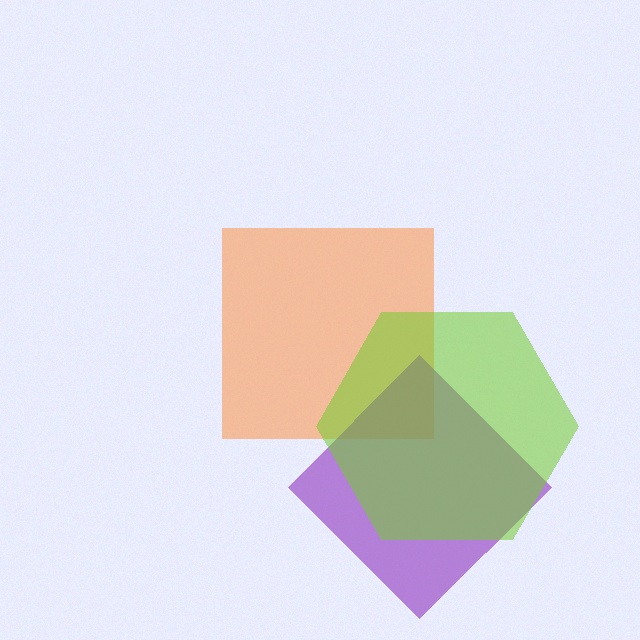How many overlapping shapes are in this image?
There are 3 overlapping shapes in the image.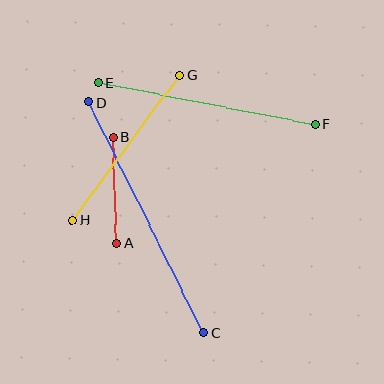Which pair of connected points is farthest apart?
Points C and D are farthest apart.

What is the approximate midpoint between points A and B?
The midpoint is at approximately (115, 190) pixels.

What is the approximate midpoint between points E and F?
The midpoint is at approximately (207, 103) pixels.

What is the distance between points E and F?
The distance is approximately 221 pixels.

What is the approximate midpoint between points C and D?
The midpoint is at approximately (146, 217) pixels.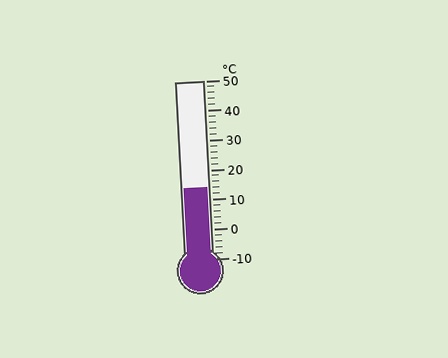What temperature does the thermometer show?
The thermometer shows approximately 14°C.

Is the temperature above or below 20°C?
The temperature is below 20°C.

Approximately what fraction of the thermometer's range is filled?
The thermometer is filled to approximately 40% of its range.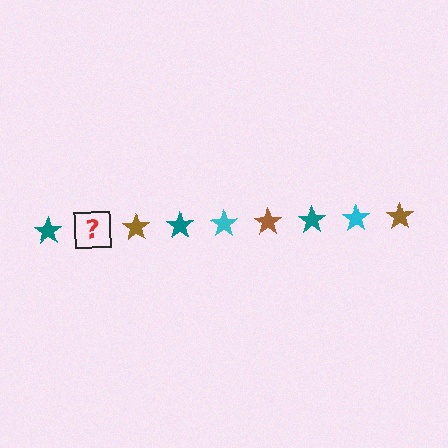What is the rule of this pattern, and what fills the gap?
The rule is that the pattern cycles through teal, cyan, brown stars. The gap should be filled with a cyan star.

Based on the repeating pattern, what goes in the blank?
The blank should be a cyan star.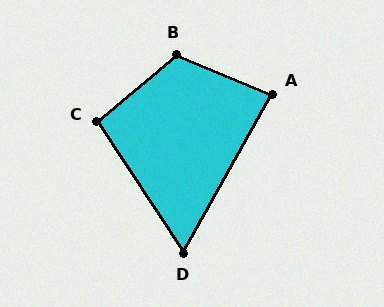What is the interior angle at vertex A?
Approximately 83 degrees (acute).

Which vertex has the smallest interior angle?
D, at approximately 63 degrees.